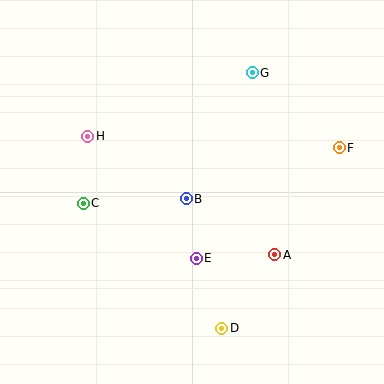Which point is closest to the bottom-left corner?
Point C is closest to the bottom-left corner.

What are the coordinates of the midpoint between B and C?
The midpoint between B and C is at (135, 201).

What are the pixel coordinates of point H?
Point H is at (87, 136).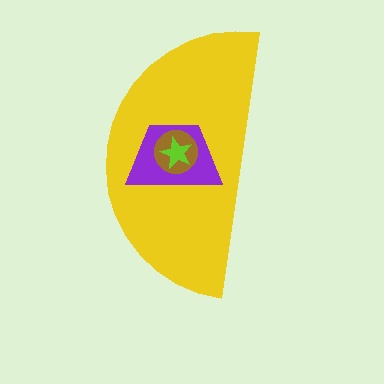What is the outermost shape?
The yellow semicircle.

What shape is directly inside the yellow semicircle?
The purple trapezoid.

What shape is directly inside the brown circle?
The lime star.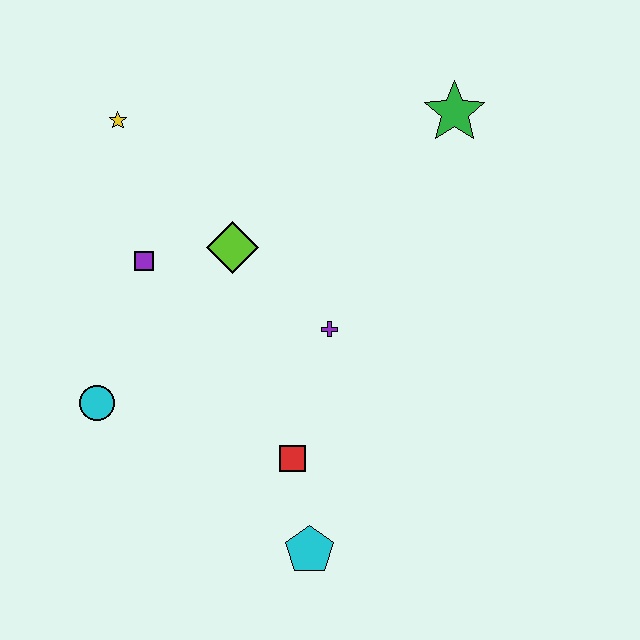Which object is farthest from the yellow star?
The cyan pentagon is farthest from the yellow star.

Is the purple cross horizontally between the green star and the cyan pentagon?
Yes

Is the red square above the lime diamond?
No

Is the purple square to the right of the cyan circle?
Yes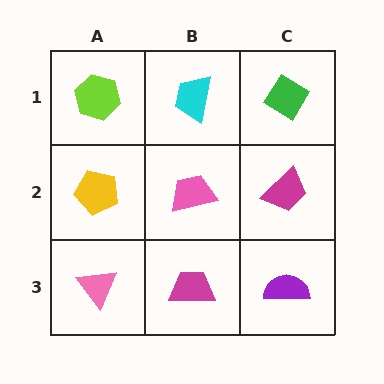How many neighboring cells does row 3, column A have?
2.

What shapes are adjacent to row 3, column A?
A yellow pentagon (row 2, column A), a magenta trapezoid (row 3, column B).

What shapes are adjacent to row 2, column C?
A green diamond (row 1, column C), a purple semicircle (row 3, column C), a pink trapezoid (row 2, column B).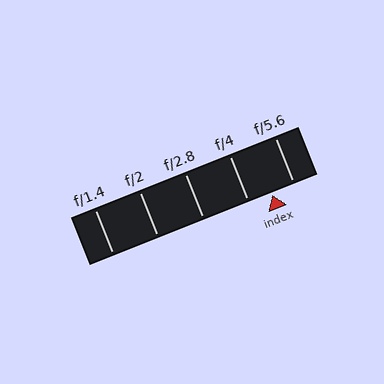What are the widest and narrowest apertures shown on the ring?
The widest aperture shown is f/1.4 and the narrowest is f/5.6.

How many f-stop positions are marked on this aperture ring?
There are 5 f-stop positions marked.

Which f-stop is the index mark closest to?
The index mark is closest to f/5.6.